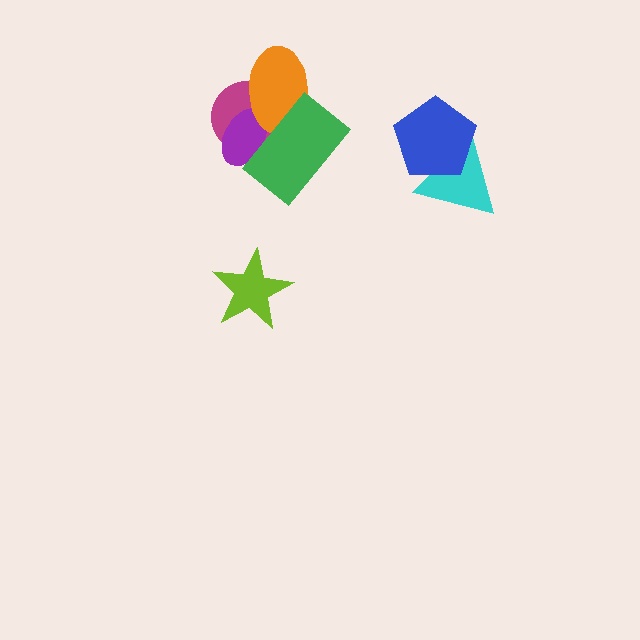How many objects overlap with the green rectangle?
3 objects overlap with the green rectangle.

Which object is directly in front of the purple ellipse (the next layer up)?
The orange ellipse is directly in front of the purple ellipse.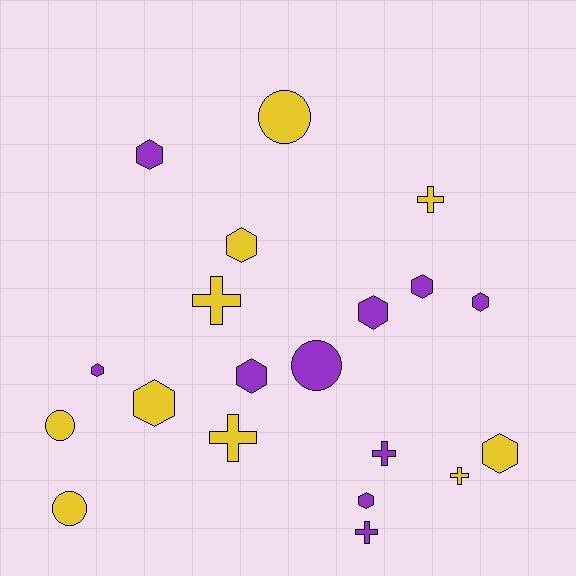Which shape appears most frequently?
Hexagon, with 10 objects.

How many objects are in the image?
There are 20 objects.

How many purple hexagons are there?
There are 7 purple hexagons.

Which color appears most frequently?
Purple, with 10 objects.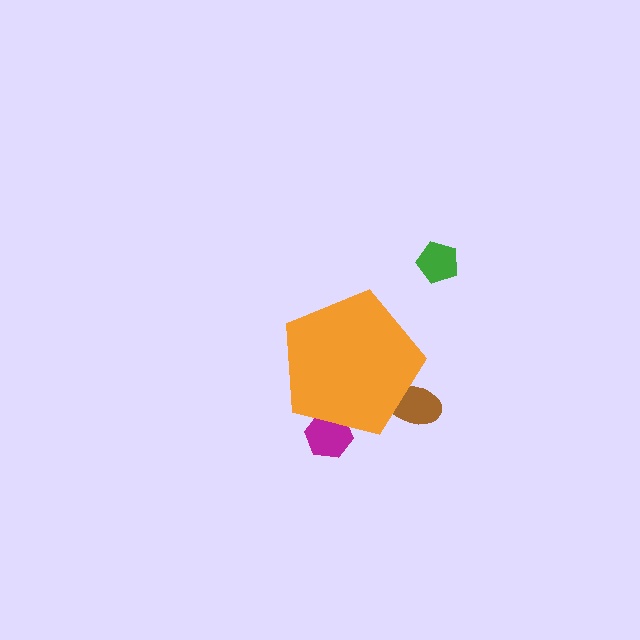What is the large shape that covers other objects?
An orange pentagon.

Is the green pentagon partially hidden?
No, the green pentagon is fully visible.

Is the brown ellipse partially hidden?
Yes, the brown ellipse is partially hidden behind the orange pentagon.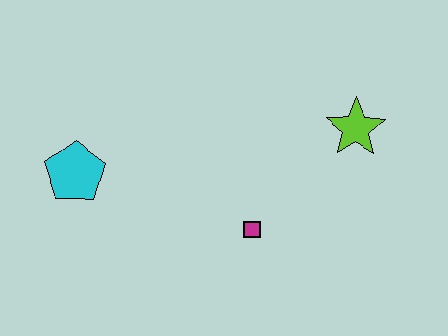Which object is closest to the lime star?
The magenta square is closest to the lime star.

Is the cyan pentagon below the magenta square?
No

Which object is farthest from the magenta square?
The cyan pentagon is farthest from the magenta square.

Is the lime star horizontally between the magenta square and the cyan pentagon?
No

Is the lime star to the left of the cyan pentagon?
No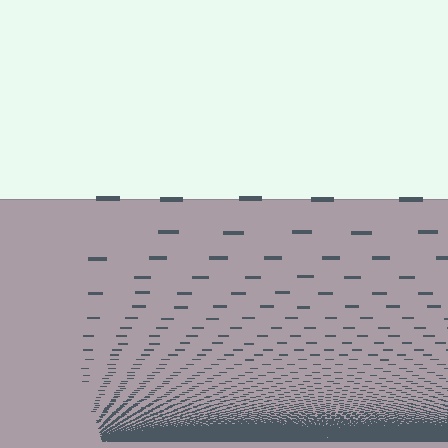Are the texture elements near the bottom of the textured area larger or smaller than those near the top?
Smaller. The gradient is inverted — elements near the bottom are smaller and denser.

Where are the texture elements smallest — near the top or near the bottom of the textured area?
Near the bottom.